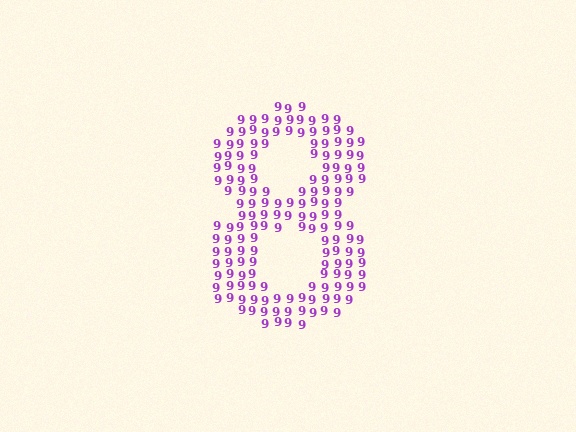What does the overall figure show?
The overall figure shows the digit 8.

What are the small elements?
The small elements are digit 9's.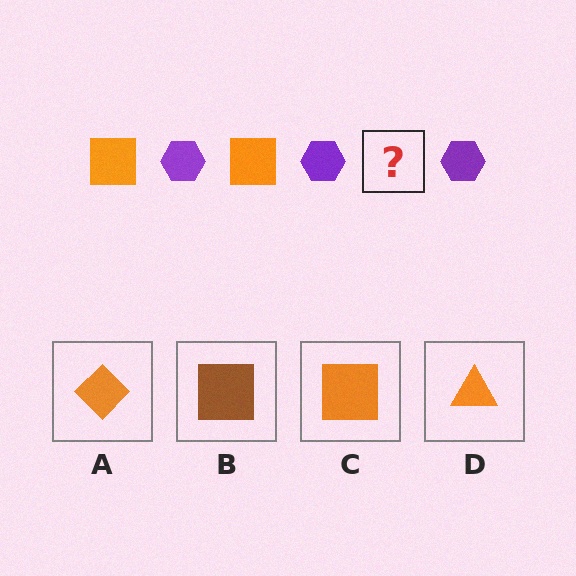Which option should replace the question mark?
Option C.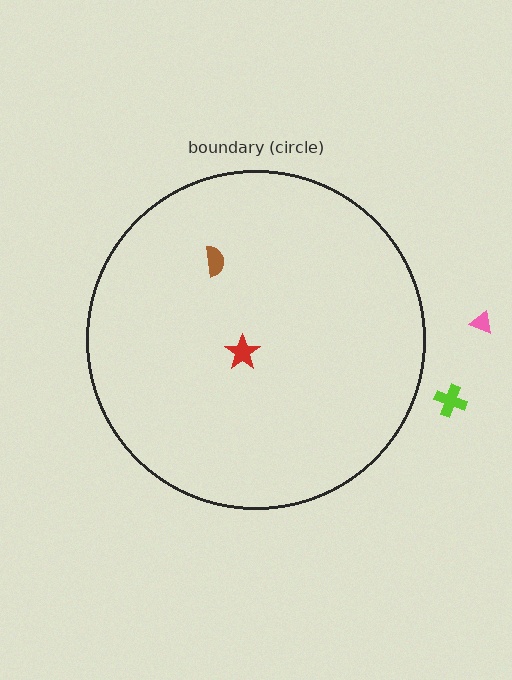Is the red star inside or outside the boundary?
Inside.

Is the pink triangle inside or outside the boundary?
Outside.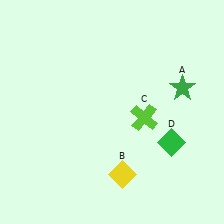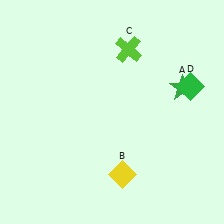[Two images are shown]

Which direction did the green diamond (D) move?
The green diamond (D) moved up.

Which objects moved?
The objects that moved are: the lime cross (C), the green diamond (D).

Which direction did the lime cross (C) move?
The lime cross (C) moved up.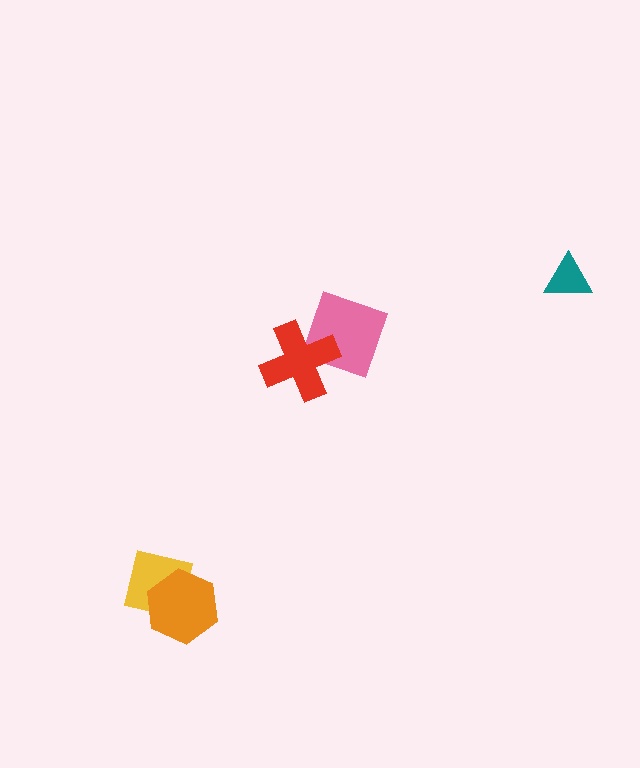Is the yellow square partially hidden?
Yes, it is partially covered by another shape.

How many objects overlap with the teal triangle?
0 objects overlap with the teal triangle.